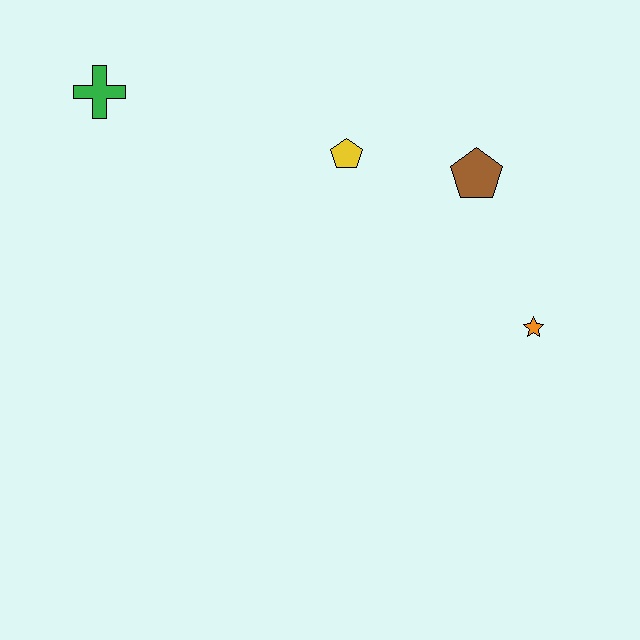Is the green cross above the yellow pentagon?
Yes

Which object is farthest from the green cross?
The orange star is farthest from the green cross.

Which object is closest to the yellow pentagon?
The brown pentagon is closest to the yellow pentagon.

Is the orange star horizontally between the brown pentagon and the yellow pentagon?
No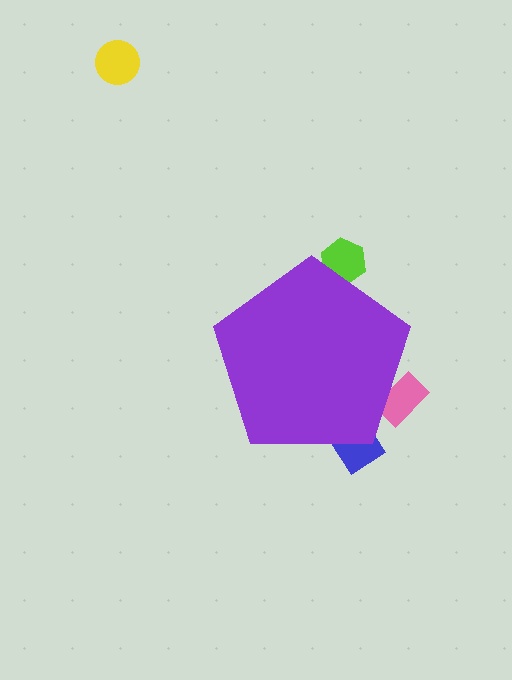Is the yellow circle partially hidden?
No, the yellow circle is fully visible.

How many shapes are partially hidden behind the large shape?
3 shapes are partially hidden.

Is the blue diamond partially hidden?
Yes, the blue diamond is partially hidden behind the purple pentagon.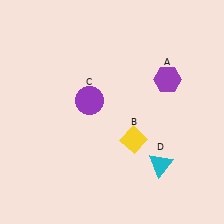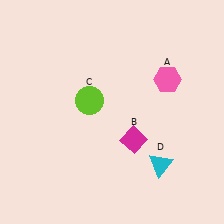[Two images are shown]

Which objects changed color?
A changed from purple to pink. B changed from yellow to magenta. C changed from purple to lime.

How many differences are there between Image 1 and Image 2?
There are 3 differences between the two images.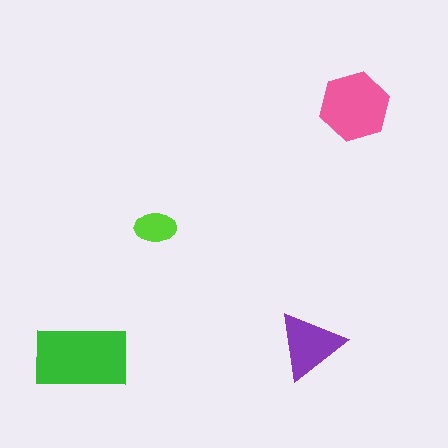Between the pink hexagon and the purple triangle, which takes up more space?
The pink hexagon.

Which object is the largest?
The green rectangle.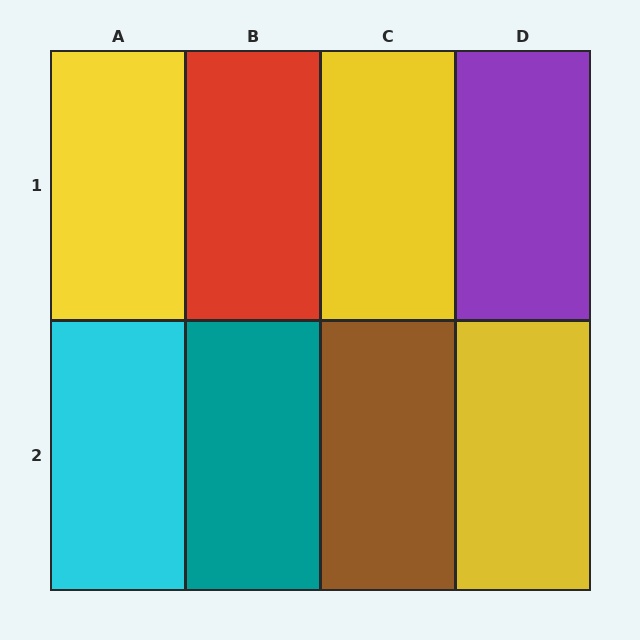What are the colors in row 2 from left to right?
Cyan, teal, brown, yellow.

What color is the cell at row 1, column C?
Yellow.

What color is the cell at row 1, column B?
Red.